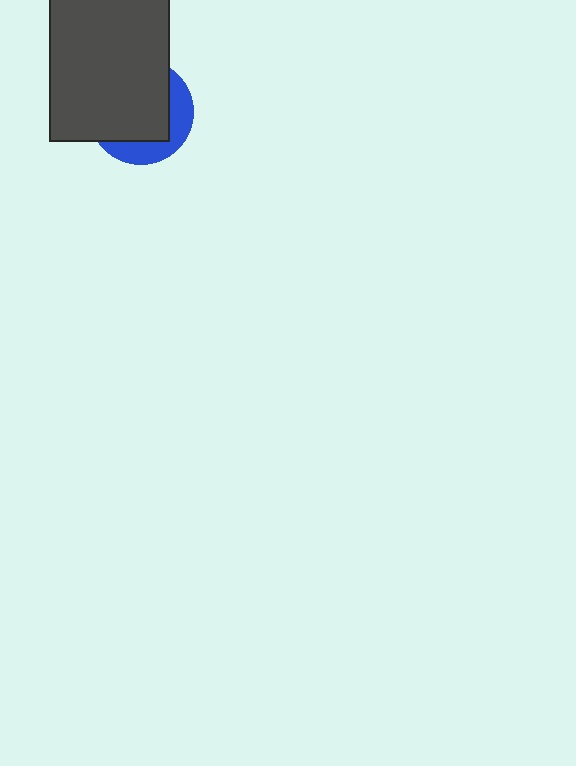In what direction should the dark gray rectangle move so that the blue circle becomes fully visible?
The dark gray rectangle should move toward the upper-left. That is the shortest direction to clear the overlap and leave the blue circle fully visible.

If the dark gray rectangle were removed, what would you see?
You would see the complete blue circle.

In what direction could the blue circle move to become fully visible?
The blue circle could move toward the lower-right. That would shift it out from behind the dark gray rectangle entirely.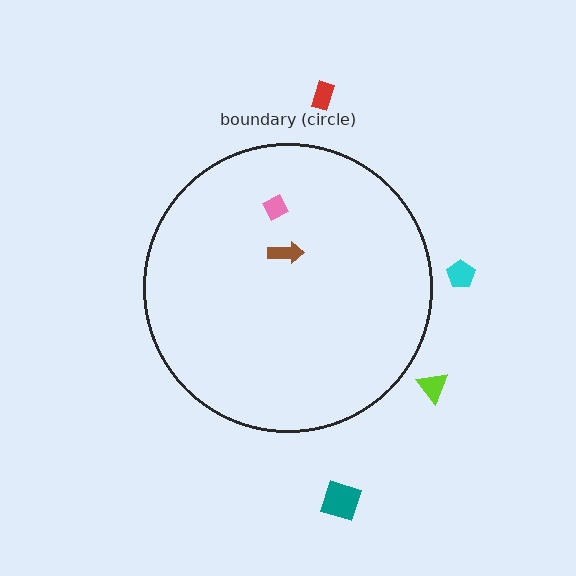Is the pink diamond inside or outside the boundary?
Inside.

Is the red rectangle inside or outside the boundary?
Outside.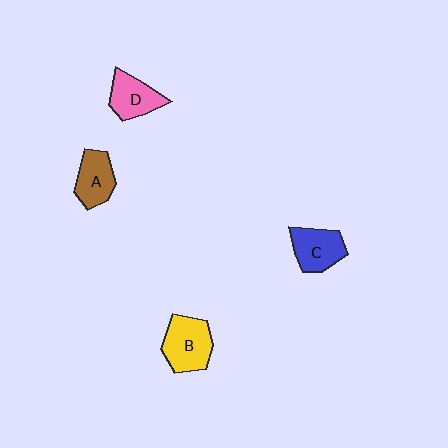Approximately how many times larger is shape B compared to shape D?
Approximately 1.3 times.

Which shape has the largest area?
Shape B (yellow).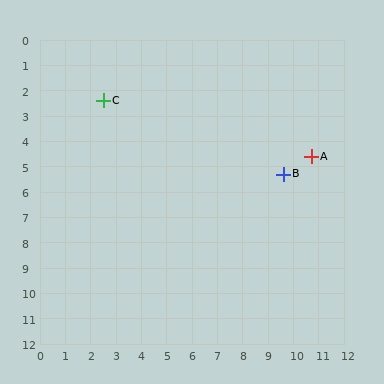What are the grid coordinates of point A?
Point A is at approximately (10.7, 4.6).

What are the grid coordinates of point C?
Point C is at approximately (2.5, 2.4).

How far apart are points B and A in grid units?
Points B and A are about 1.3 grid units apart.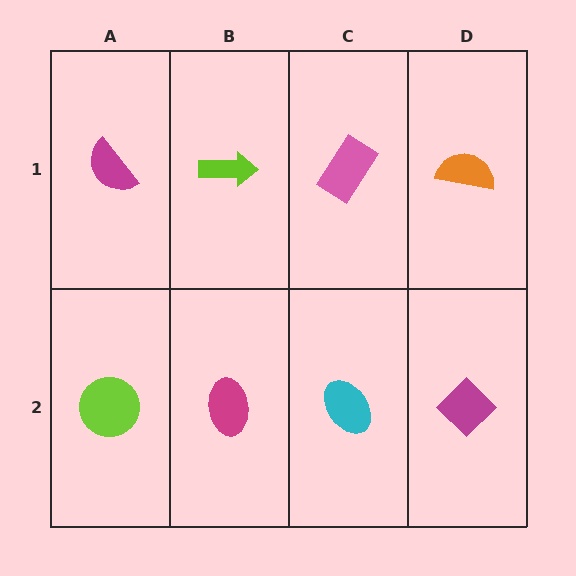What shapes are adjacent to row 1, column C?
A cyan ellipse (row 2, column C), a lime arrow (row 1, column B), an orange semicircle (row 1, column D).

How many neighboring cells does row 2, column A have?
2.